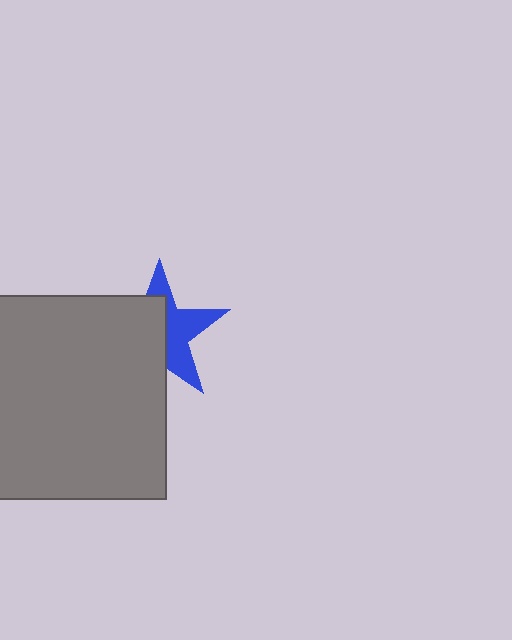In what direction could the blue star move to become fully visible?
The blue star could move right. That would shift it out from behind the gray square entirely.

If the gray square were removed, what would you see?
You would see the complete blue star.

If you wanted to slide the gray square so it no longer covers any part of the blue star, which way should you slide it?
Slide it left — that is the most direct way to separate the two shapes.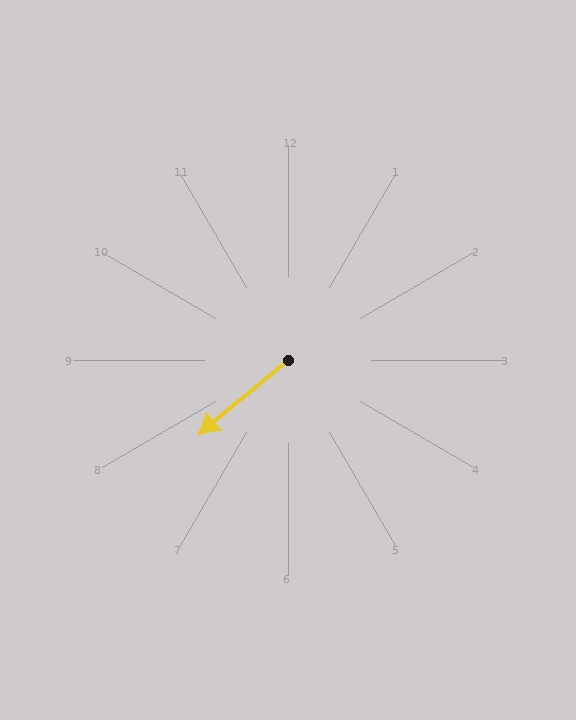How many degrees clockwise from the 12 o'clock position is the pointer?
Approximately 230 degrees.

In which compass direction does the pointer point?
Southwest.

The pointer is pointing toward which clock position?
Roughly 8 o'clock.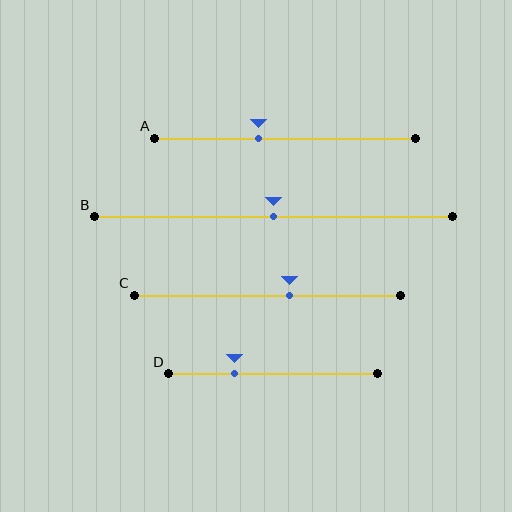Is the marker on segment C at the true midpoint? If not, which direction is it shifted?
No, the marker on segment C is shifted to the right by about 9% of the segment length.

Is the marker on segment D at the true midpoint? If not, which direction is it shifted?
No, the marker on segment D is shifted to the left by about 18% of the segment length.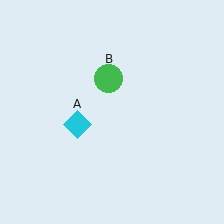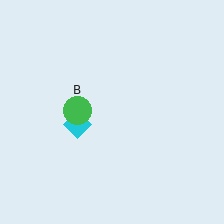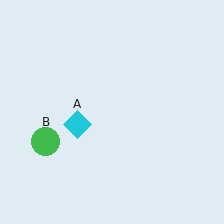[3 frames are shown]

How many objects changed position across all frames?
1 object changed position: green circle (object B).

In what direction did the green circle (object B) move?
The green circle (object B) moved down and to the left.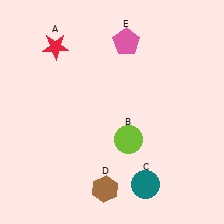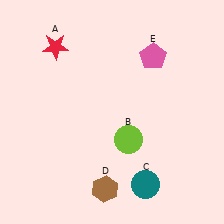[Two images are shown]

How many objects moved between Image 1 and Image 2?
1 object moved between the two images.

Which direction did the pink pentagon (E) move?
The pink pentagon (E) moved right.